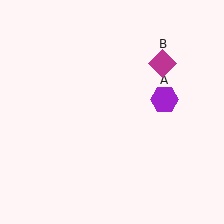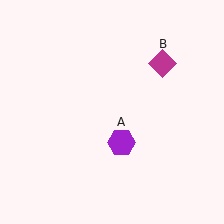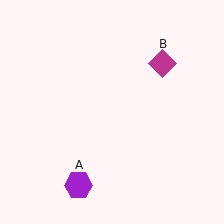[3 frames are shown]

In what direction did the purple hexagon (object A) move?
The purple hexagon (object A) moved down and to the left.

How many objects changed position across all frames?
1 object changed position: purple hexagon (object A).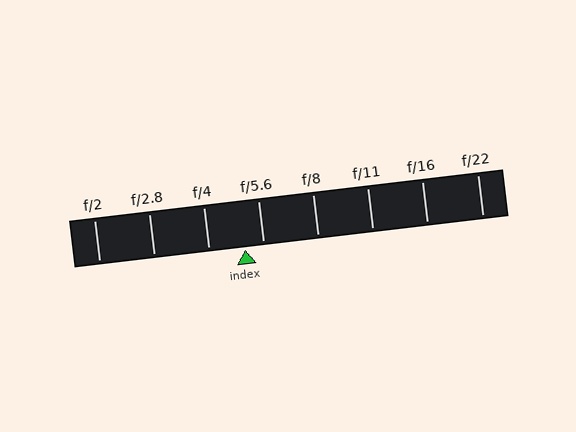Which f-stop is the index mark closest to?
The index mark is closest to f/5.6.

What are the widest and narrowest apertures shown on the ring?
The widest aperture shown is f/2 and the narrowest is f/22.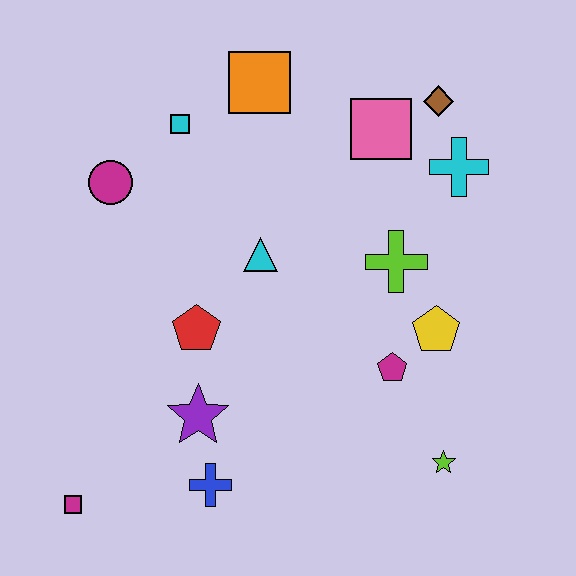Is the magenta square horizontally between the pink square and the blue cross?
No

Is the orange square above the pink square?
Yes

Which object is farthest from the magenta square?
The brown diamond is farthest from the magenta square.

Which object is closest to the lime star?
The magenta pentagon is closest to the lime star.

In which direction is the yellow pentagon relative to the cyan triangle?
The yellow pentagon is to the right of the cyan triangle.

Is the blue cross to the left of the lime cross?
Yes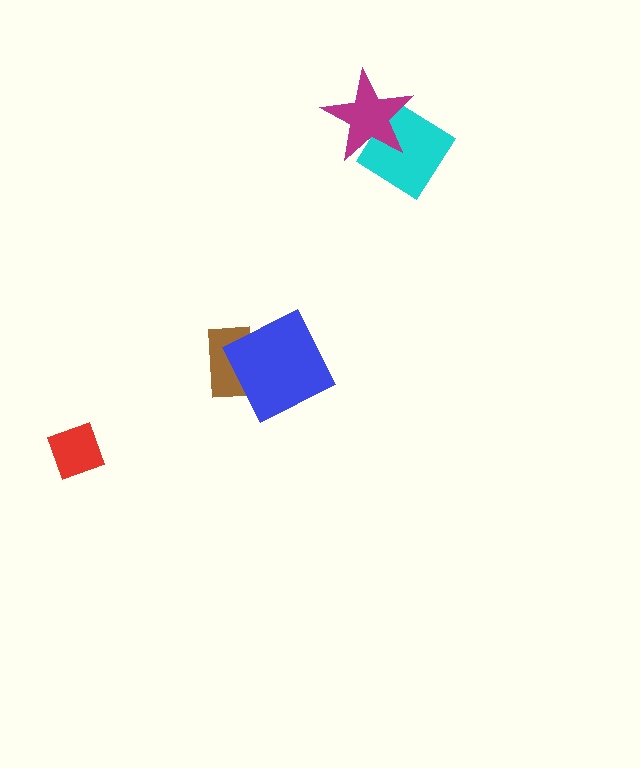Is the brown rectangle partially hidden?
Yes, it is partially covered by another shape.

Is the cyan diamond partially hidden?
Yes, it is partially covered by another shape.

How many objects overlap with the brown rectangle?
1 object overlaps with the brown rectangle.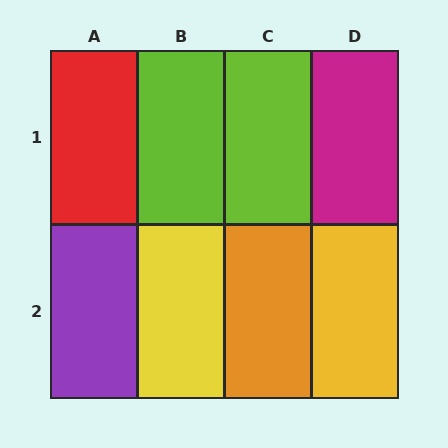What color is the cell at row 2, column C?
Orange.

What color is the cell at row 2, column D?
Yellow.